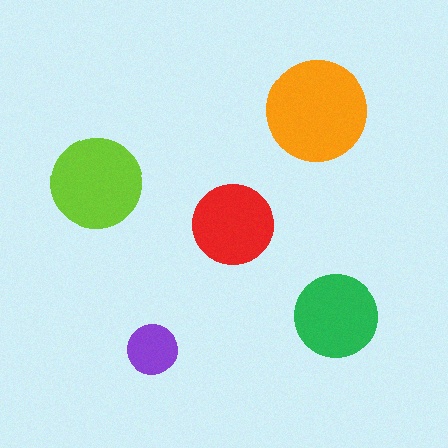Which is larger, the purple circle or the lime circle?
The lime one.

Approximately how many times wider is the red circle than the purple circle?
About 1.5 times wider.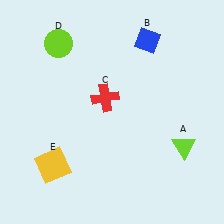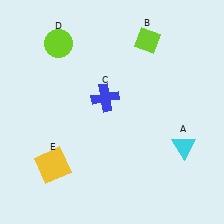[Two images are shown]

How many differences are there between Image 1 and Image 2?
There are 3 differences between the two images.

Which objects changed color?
A changed from lime to cyan. B changed from blue to lime. C changed from red to blue.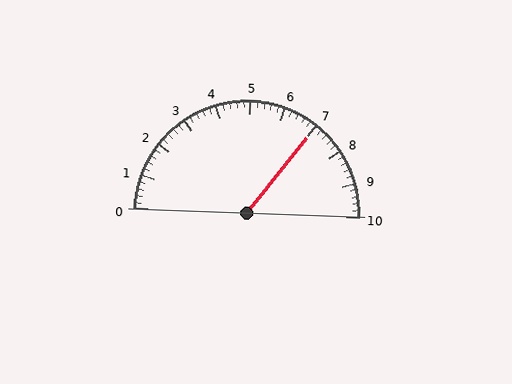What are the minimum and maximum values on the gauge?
The gauge ranges from 0 to 10.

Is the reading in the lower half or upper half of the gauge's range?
The reading is in the upper half of the range (0 to 10).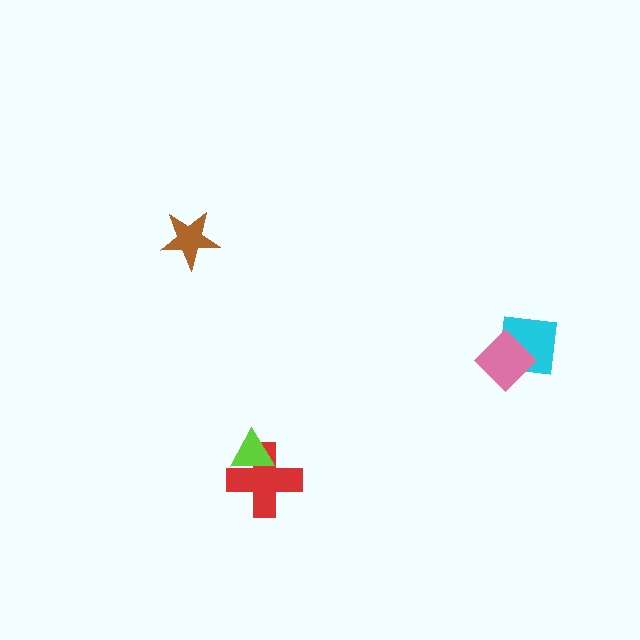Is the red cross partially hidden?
Yes, it is partially covered by another shape.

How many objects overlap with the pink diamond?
1 object overlaps with the pink diamond.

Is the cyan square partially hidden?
Yes, it is partially covered by another shape.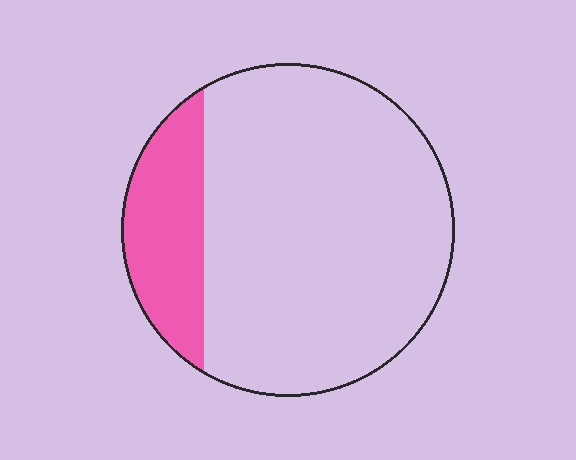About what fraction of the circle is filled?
About one fifth (1/5).